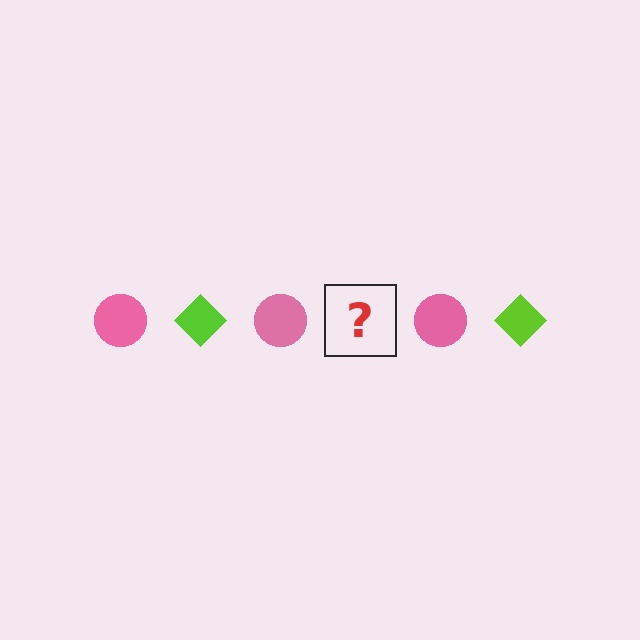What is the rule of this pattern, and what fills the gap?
The rule is that the pattern alternates between pink circle and lime diamond. The gap should be filled with a lime diamond.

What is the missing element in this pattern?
The missing element is a lime diamond.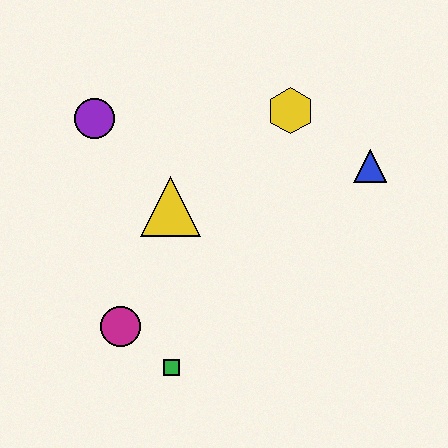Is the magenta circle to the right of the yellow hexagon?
No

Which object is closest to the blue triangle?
The yellow hexagon is closest to the blue triangle.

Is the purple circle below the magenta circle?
No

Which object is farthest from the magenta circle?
The blue triangle is farthest from the magenta circle.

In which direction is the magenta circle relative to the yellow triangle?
The magenta circle is below the yellow triangle.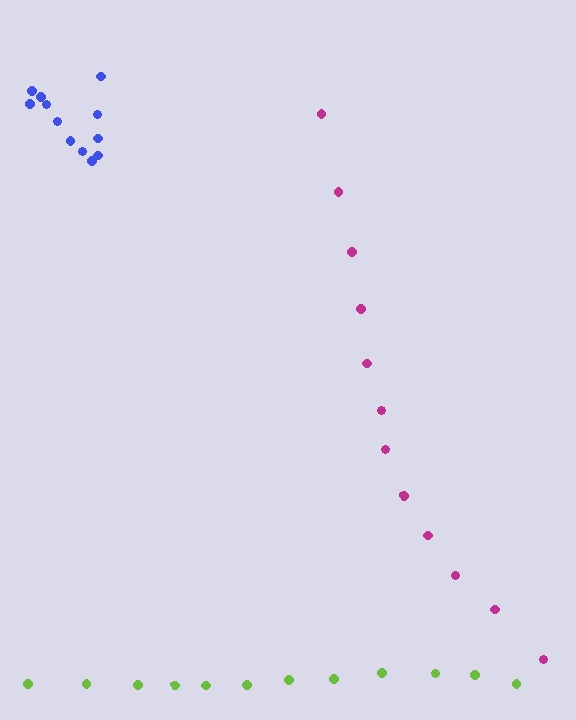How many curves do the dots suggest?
There are 3 distinct paths.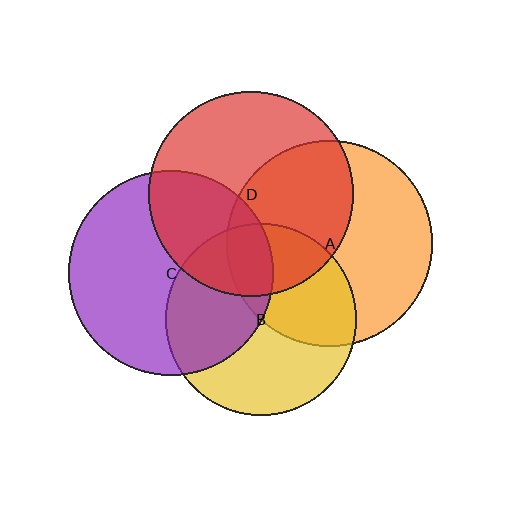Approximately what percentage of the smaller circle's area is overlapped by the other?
Approximately 40%.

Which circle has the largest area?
Circle A (orange).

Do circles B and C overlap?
Yes.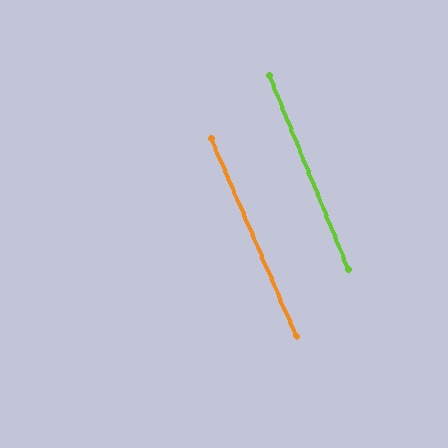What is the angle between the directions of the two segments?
Approximately 1 degree.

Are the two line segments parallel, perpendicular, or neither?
Parallel — their directions differ by only 1.0°.